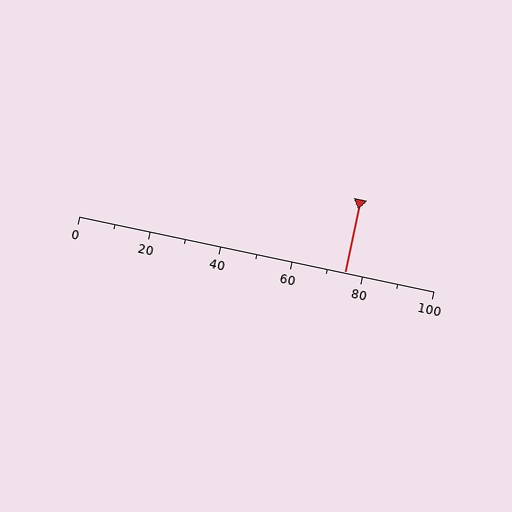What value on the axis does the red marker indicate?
The marker indicates approximately 75.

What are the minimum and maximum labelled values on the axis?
The axis runs from 0 to 100.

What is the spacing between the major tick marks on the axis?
The major ticks are spaced 20 apart.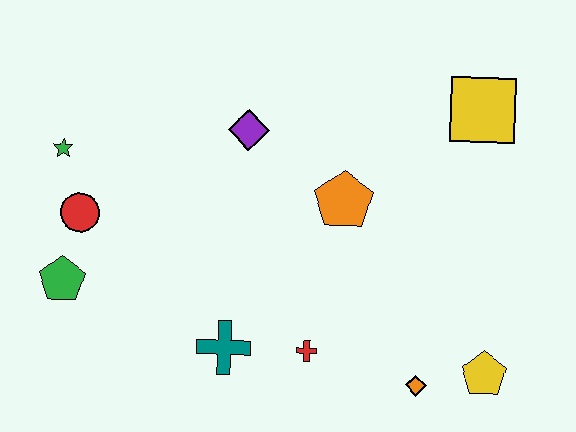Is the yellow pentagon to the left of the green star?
No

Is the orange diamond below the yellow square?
Yes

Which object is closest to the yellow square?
The orange pentagon is closest to the yellow square.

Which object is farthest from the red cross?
The green star is farthest from the red cross.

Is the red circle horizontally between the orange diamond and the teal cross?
No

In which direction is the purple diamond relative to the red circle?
The purple diamond is to the right of the red circle.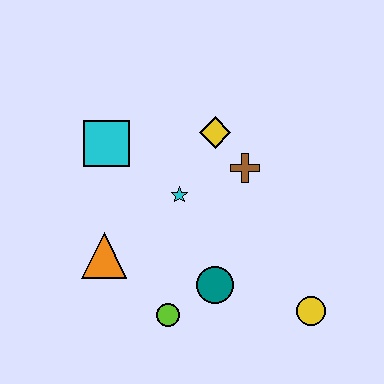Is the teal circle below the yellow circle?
No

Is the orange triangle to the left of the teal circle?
Yes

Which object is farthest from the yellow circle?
The cyan square is farthest from the yellow circle.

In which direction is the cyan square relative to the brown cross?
The cyan square is to the left of the brown cross.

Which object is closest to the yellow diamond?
The brown cross is closest to the yellow diamond.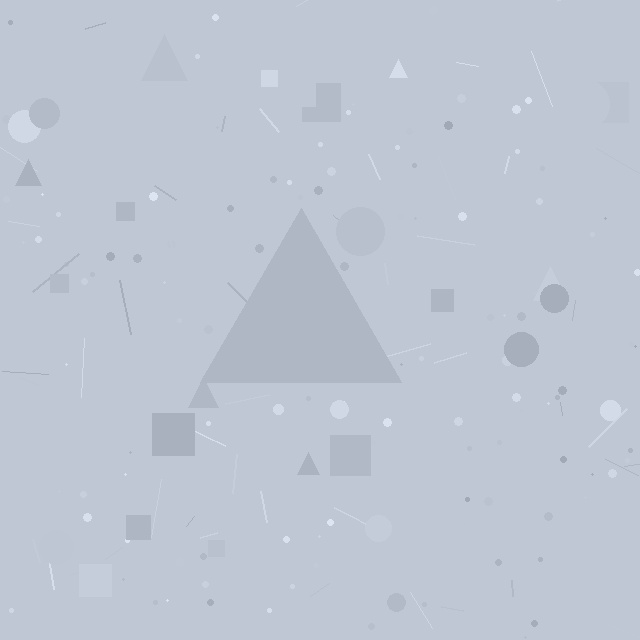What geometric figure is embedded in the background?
A triangle is embedded in the background.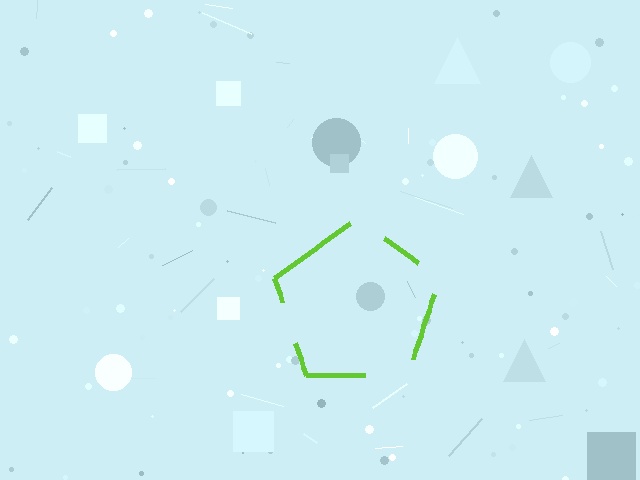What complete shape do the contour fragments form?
The contour fragments form a pentagon.